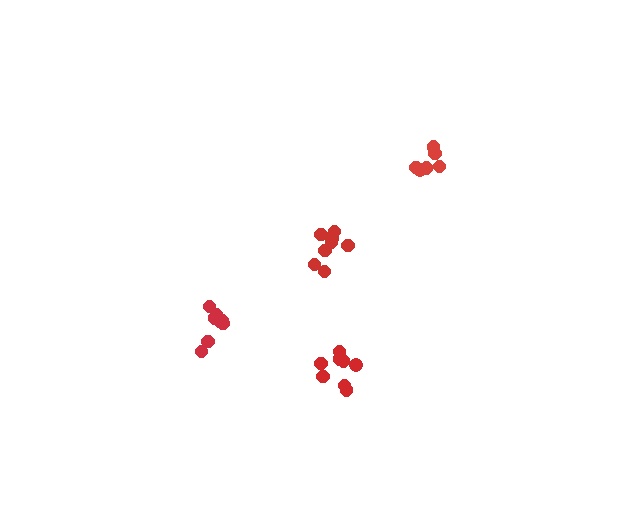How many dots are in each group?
Group 1: 9 dots, Group 2: 8 dots, Group 3: 6 dots, Group 4: 8 dots (31 total).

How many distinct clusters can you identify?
There are 4 distinct clusters.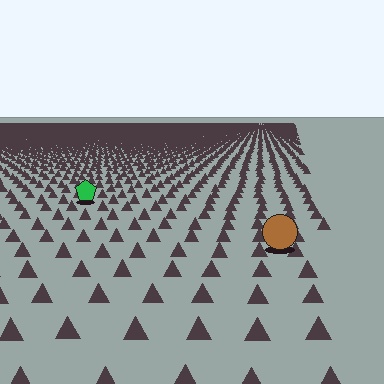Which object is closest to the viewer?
The brown circle is closest. The texture marks near it are larger and more spread out.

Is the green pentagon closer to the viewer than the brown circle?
No. The brown circle is closer — you can tell from the texture gradient: the ground texture is coarser near it.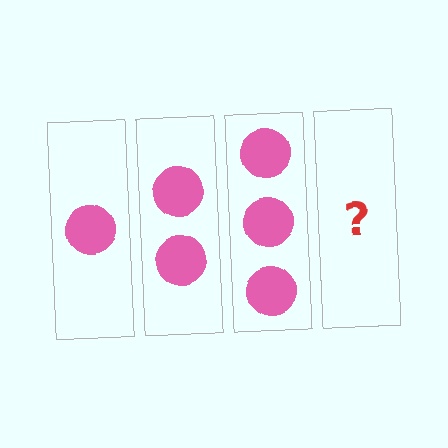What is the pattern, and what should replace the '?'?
The pattern is that each step adds one more circle. The '?' should be 4 circles.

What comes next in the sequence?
The next element should be 4 circles.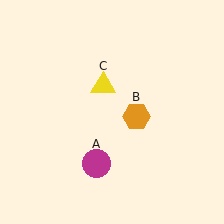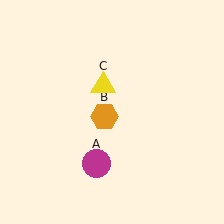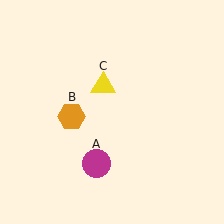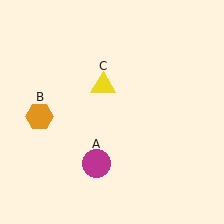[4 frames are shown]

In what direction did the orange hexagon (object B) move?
The orange hexagon (object B) moved left.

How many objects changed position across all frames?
1 object changed position: orange hexagon (object B).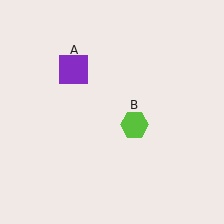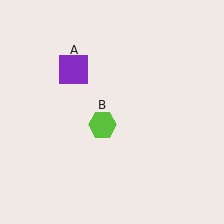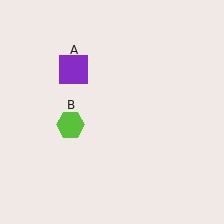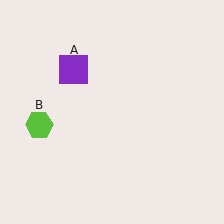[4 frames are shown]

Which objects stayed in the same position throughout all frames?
Purple square (object A) remained stationary.